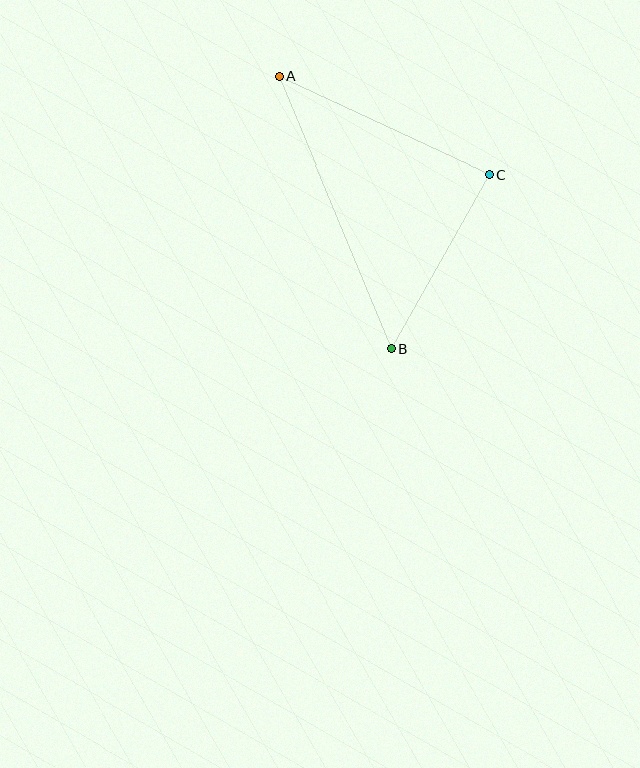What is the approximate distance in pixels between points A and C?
The distance between A and C is approximately 233 pixels.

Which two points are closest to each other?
Points B and C are closest to each other.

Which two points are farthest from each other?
Points A and B are farthest from each other.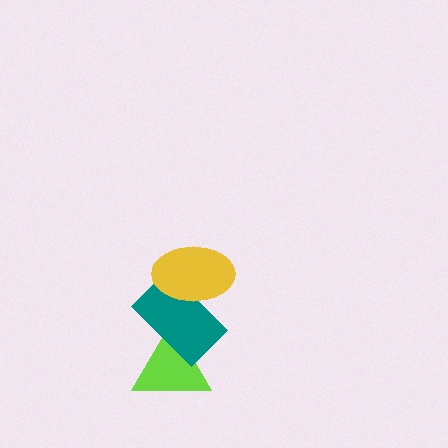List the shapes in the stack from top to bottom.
From top to bottom: the yellow ellipse, the teal rectangle, the lime triangle.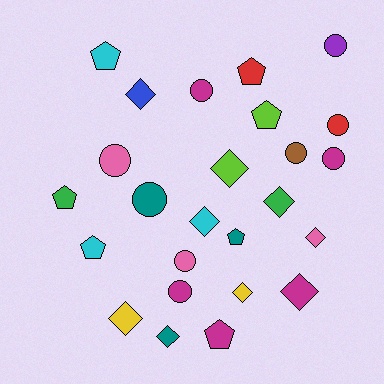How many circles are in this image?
There are 9 circles.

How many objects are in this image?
There are 25 objects.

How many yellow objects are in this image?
There are 2 yellow objects.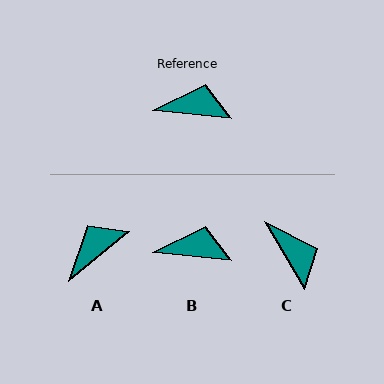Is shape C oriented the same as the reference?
No, it is off by about 54 degrees.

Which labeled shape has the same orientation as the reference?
B.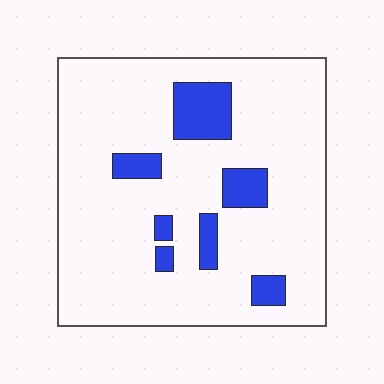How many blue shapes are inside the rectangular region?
7.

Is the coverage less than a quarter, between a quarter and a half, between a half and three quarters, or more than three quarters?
Less than a quarter.